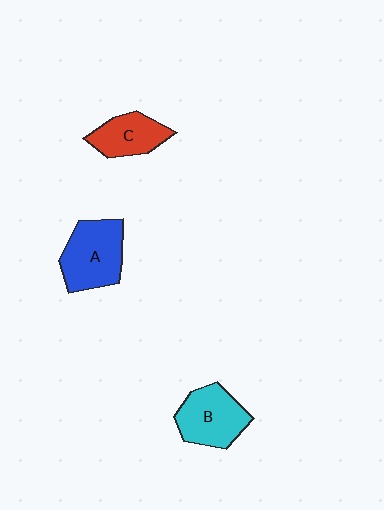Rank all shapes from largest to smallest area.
From largest to smallest: A (blue), B (cyan), C (red).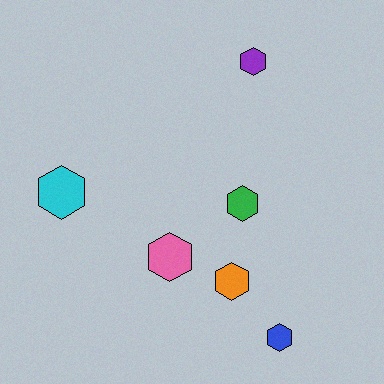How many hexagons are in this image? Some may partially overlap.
There are 6 hexagons.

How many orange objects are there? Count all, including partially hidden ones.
There is 1 orange object.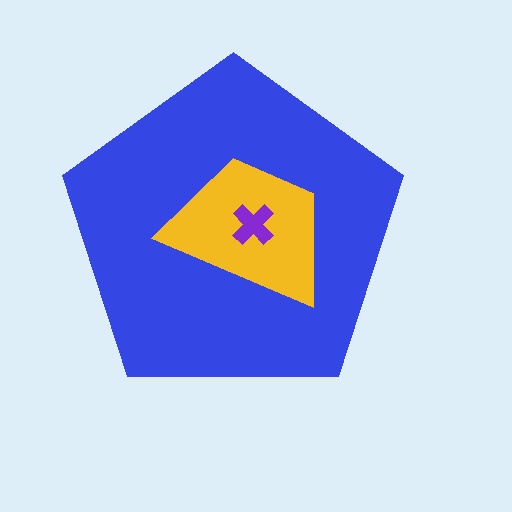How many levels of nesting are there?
3.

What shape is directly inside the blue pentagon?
The yellow trapezoid.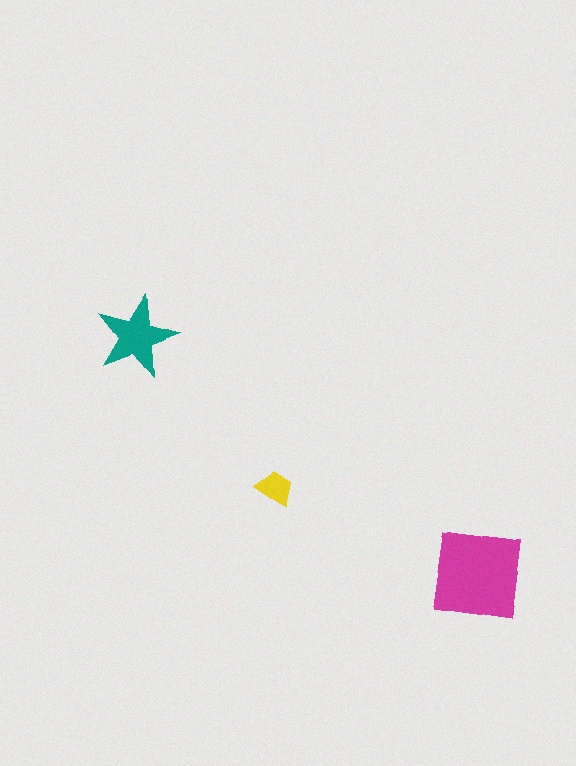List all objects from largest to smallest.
The magenta square, the teal star, the yellow trapezoid.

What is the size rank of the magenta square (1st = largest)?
1st.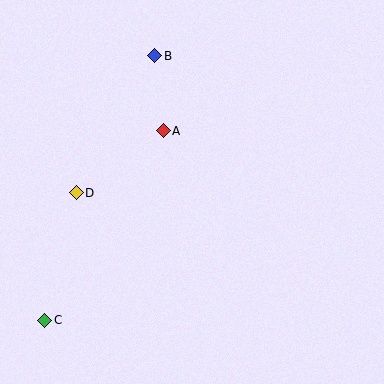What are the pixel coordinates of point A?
Point A is at (163, 131).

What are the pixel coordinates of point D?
Point D is at (76, 193).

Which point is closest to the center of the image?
Point A at (163, 131) is closest to the center.